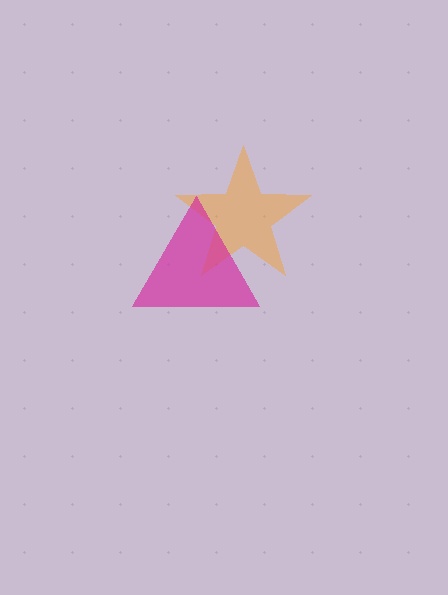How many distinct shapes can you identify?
There are 2 distinct shapes: an orange star, a magenta triangle.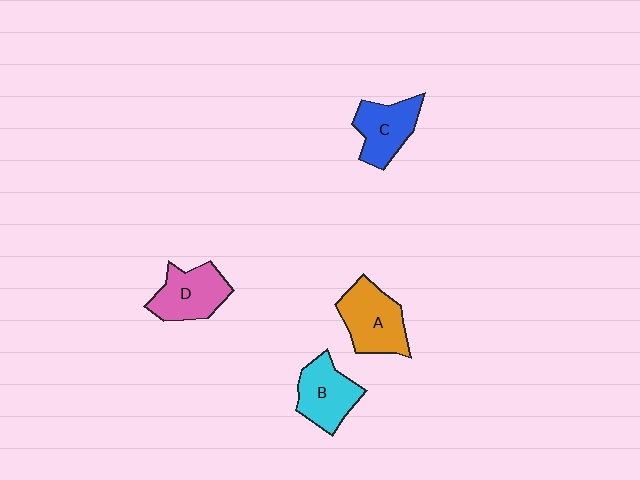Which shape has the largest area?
Shape A (orange).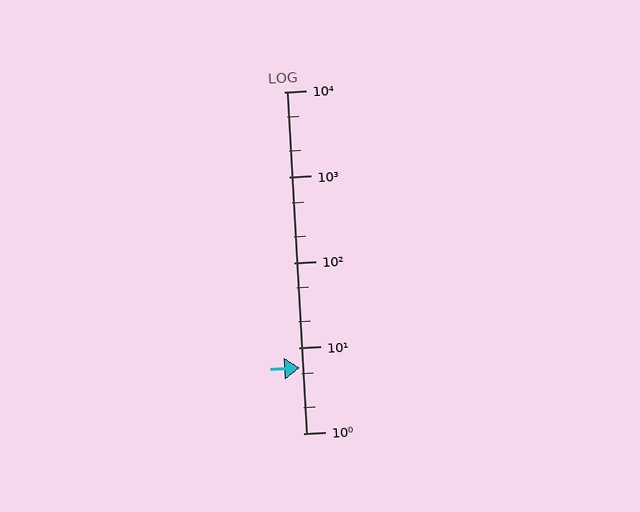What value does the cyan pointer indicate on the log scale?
The pointer indicates approximately 5.8.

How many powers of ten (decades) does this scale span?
The scale spans 4 decades, from 1 to 10000.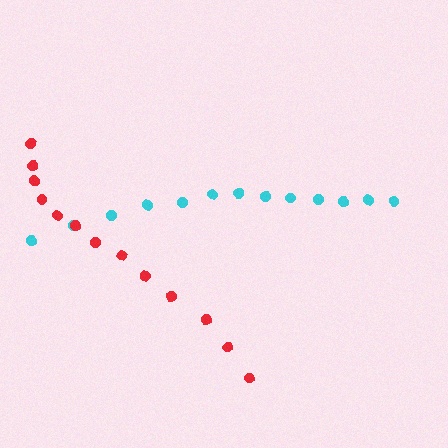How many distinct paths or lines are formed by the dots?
There are 2 distinct paths.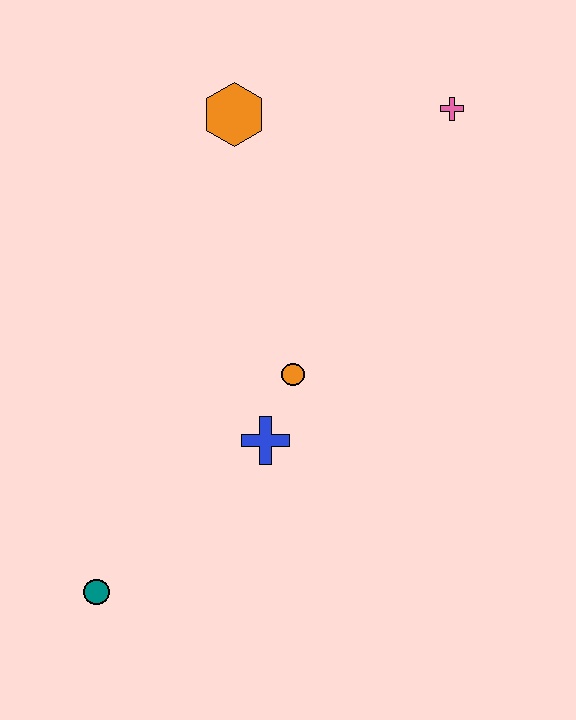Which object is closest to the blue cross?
The orange circle is closest to the blue cross.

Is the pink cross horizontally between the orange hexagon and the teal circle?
No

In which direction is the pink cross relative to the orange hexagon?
The pink cross is to the right of the orange hexagon.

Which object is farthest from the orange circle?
The pink cross is farthest from the orange circle.